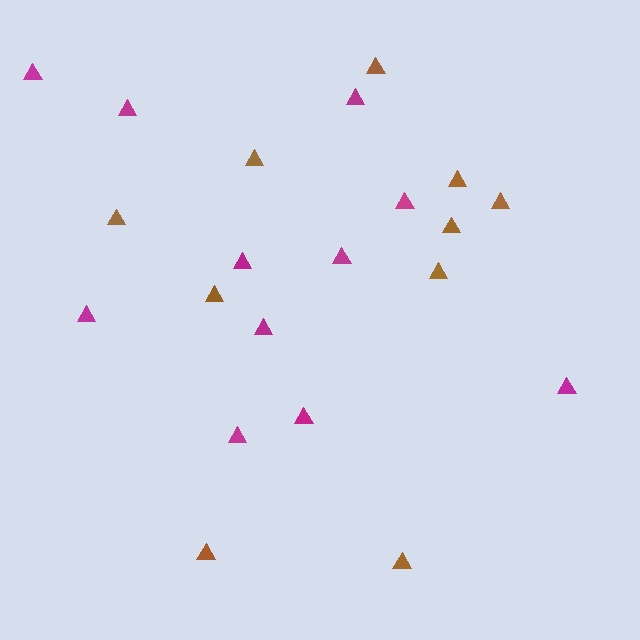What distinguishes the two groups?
There are 2 groups: one group of magenta triangles (11) and one group of brown triangles (10).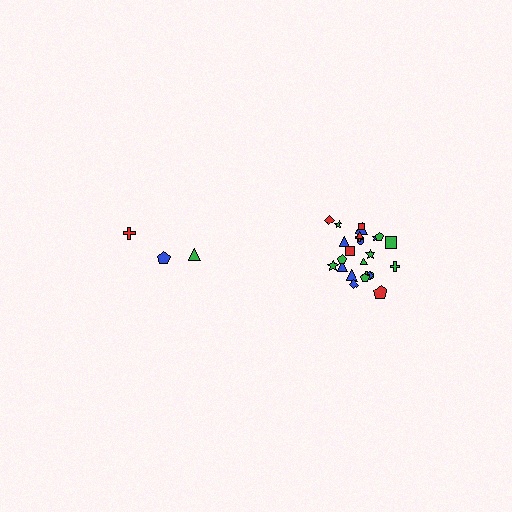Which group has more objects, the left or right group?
The right group.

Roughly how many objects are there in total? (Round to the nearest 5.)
Roughly 30 objects in total.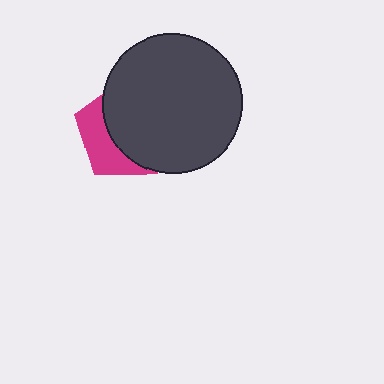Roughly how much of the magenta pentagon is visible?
A small part of it is visible (roughly 35%).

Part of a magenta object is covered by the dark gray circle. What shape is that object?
It is a pentagon.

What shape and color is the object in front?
The object in front is a dark gray circle.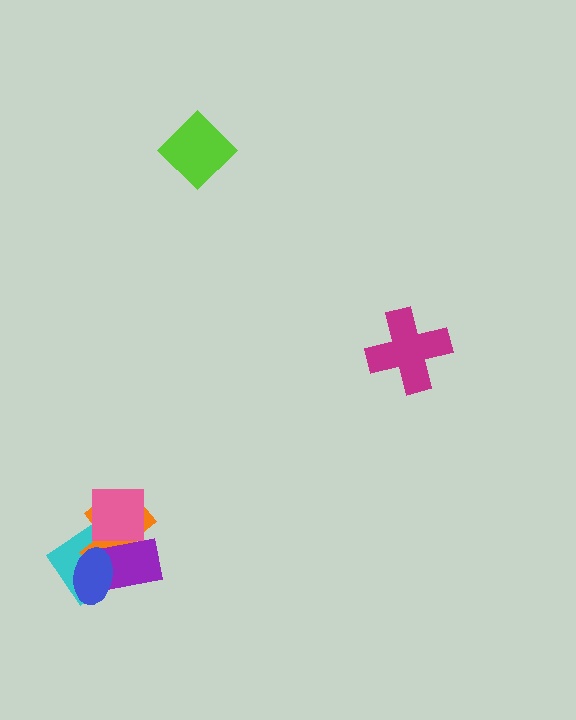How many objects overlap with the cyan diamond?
4 objects overlap with the cyan diamond.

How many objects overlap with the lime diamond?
0 objects overlap with the lime diamond.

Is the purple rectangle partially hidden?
Yes, it is partially covered by another shape.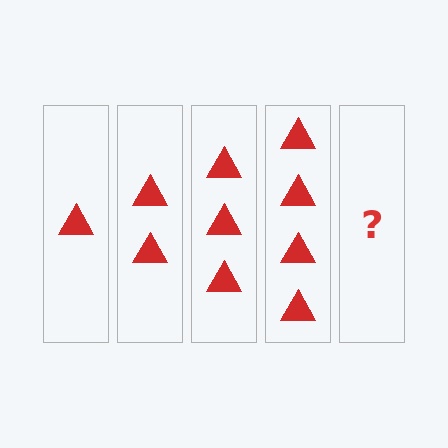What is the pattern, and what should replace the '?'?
The pattern is that each step adds one more triangle. The '?' should be 5 triangles.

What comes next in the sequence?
The next element should be 5 triangles.